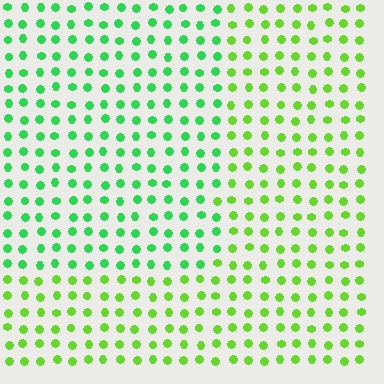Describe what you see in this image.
The image is filled with small lime elements in a uniform arrangement. A rectangle-shaped region is visible where the elements are tinted to a slightly different hue, forming a subtle color boundary.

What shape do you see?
I see a rectangle.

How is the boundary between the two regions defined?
The boundary is defined purely by a slight shift in hue (about 33 degrees). Spacing, size, and orientation are identical on both sides.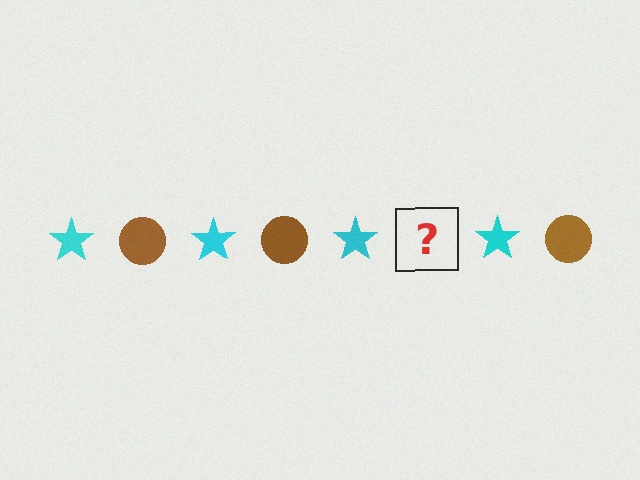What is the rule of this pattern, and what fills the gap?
The rule is that the pattern alternates between cyan star and brown circle. The gap should be filled with a brown circle.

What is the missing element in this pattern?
The missing element is a brown circle.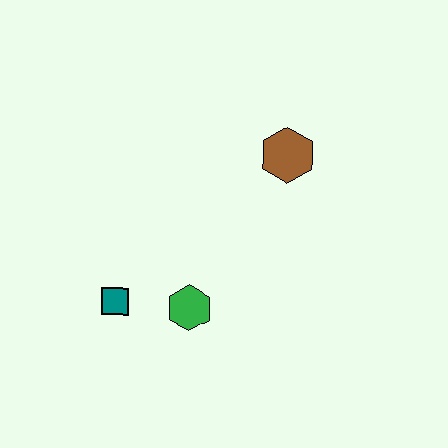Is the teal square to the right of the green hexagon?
No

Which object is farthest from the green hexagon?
The brown hexagon is farthest from the green hexagon.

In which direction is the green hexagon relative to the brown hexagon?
The green hexagon is below the brown hexagon.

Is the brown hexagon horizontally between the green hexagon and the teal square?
No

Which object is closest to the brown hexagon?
The green hexagon is closest to the brown hexagon.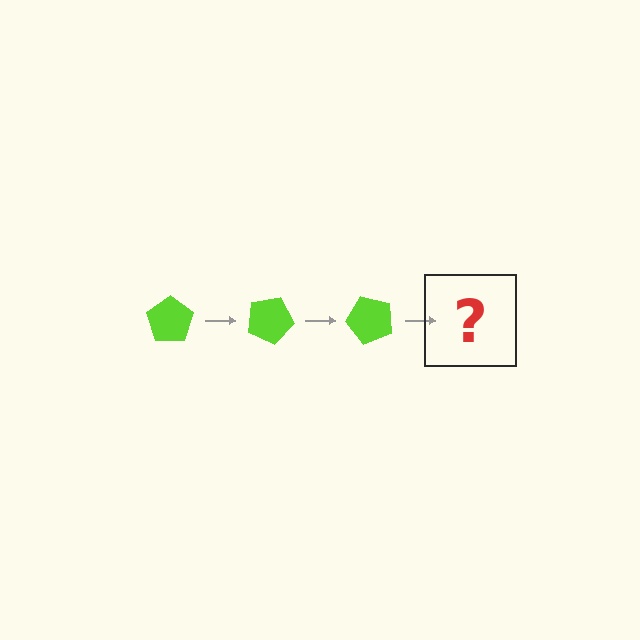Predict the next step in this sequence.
The next step is a lime pentagon rotated 75 degrees.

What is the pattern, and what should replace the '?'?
The pattern is that the pentagon rotates 25 degrees each step. The '?' should be a lime pentagon rotated 75 degrees.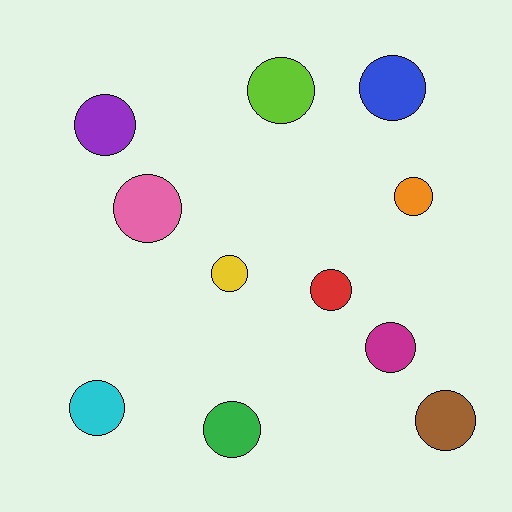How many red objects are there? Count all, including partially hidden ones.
There is 1 red object.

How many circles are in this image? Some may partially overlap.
There are 11 circles.